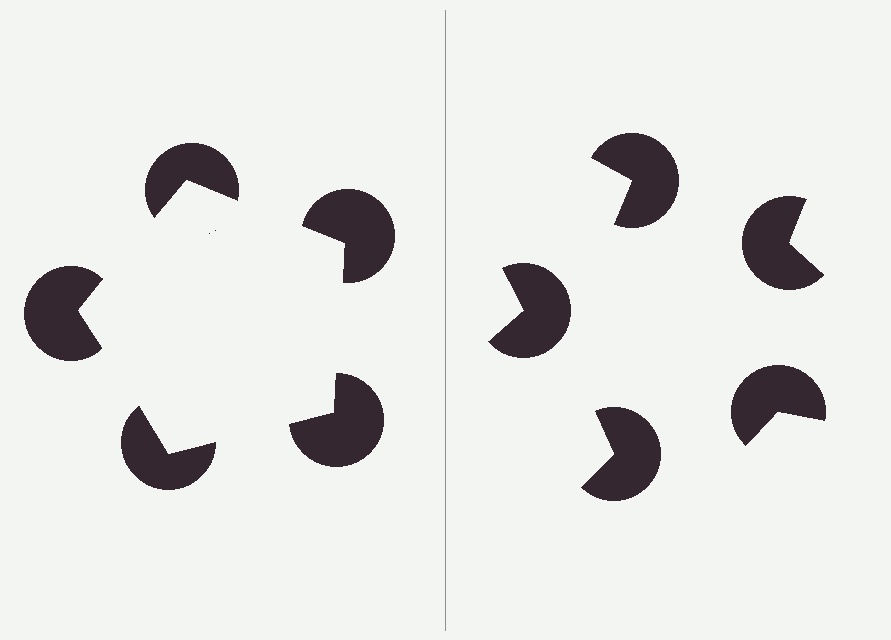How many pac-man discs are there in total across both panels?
10 — 5 on each side.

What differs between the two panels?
The pac-man discs are positioned identically on both sides; only the wedge orientations differ. On the left they align to a pentagon; on the right they are misaligned.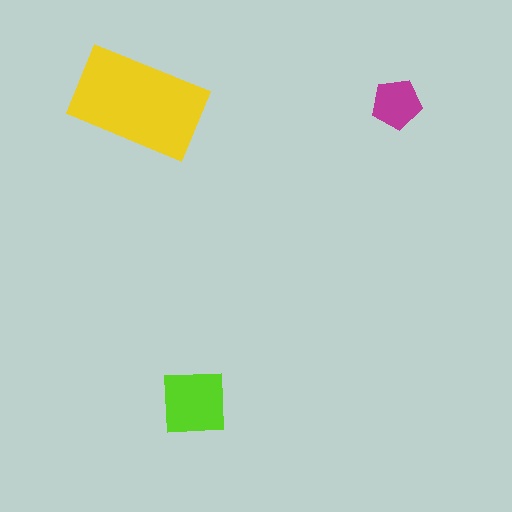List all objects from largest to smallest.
The yellow rectangle, the lime square, the magenta pentagon.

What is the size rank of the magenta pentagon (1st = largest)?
3rd.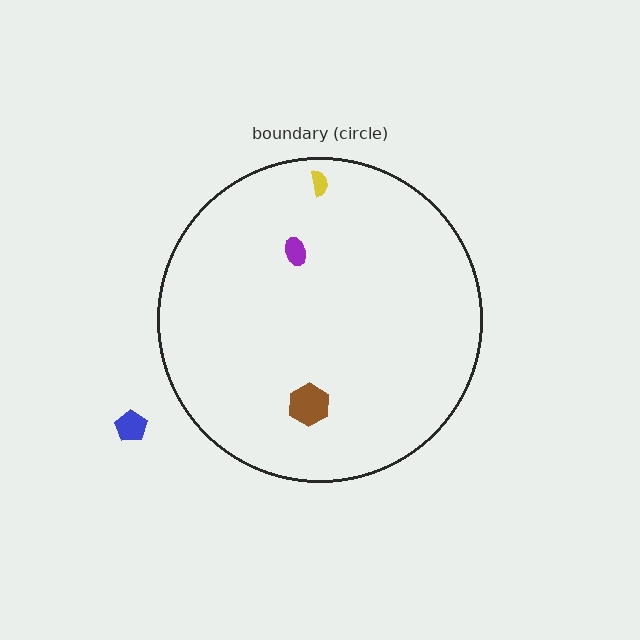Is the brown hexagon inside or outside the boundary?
Inside.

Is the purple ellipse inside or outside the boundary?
Inside.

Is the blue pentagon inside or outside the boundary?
Outside.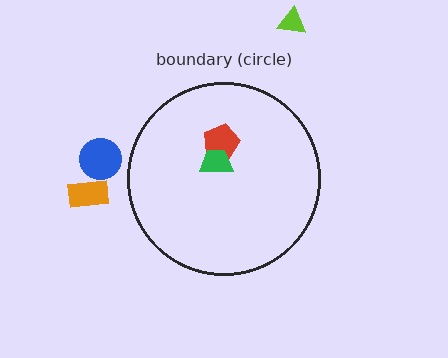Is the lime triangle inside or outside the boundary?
Outside.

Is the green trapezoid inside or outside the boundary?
Inside.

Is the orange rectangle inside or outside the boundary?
Outside.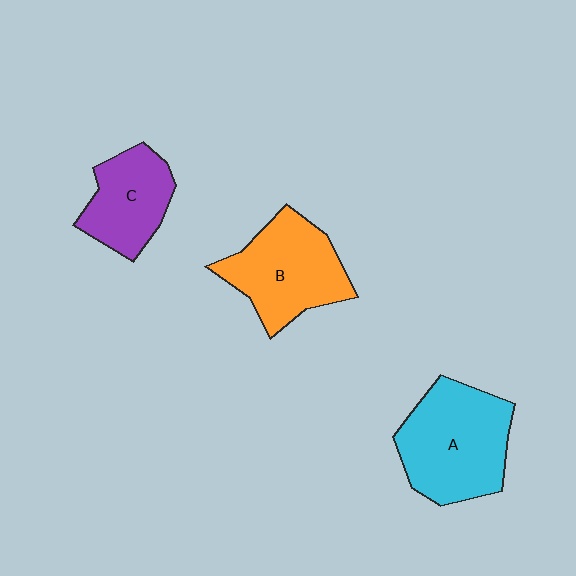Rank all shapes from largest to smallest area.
From largest to smallest: A (cyan), B (orange), C (purple).